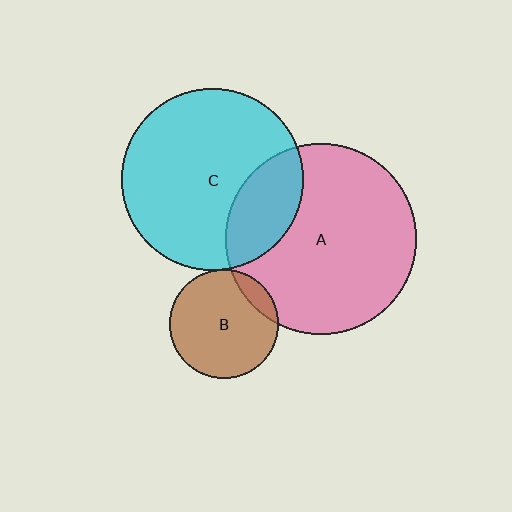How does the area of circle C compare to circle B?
Approximately 2.8 times.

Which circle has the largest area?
Circle A (pink).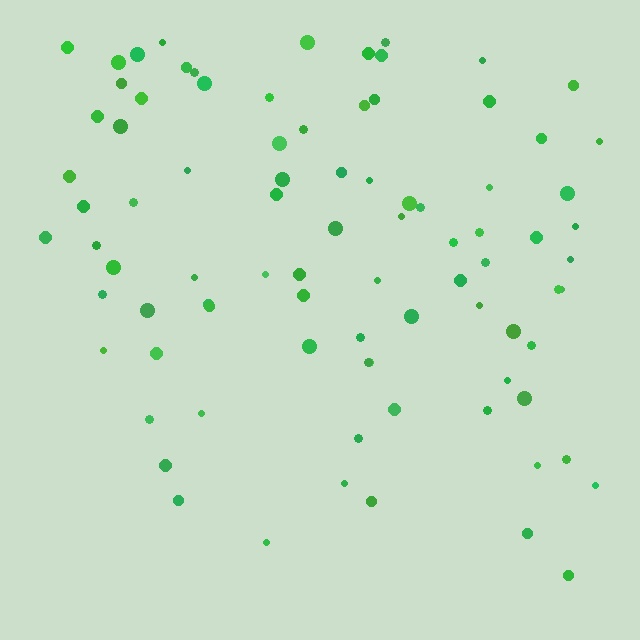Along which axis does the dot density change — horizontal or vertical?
Vertical.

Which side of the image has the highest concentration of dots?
The top.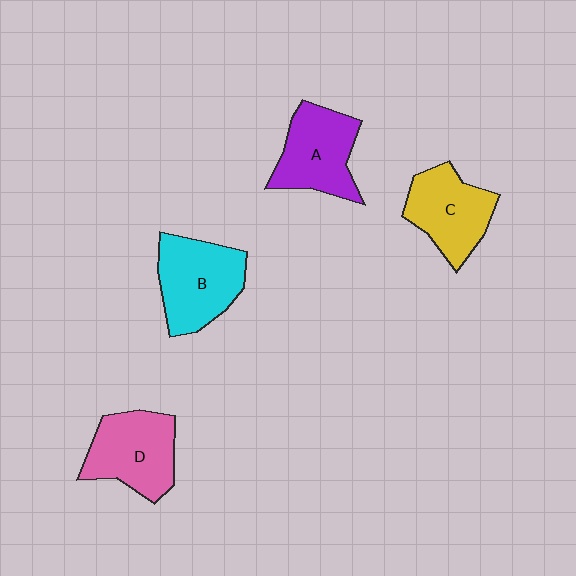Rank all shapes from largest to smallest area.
From largest to smallest: B (cyan), D (pink), A (purple), C (yellow).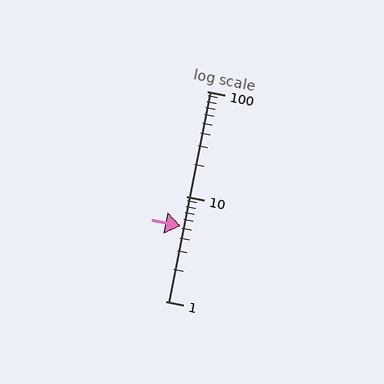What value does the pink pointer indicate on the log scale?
The pointer indicates approximately 5.2.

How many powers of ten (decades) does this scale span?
The scale spans 2 decades, from 1 to 100.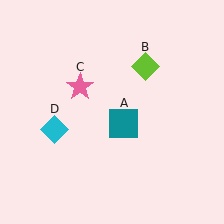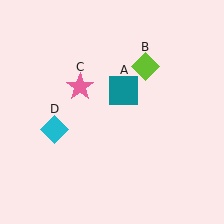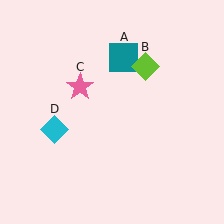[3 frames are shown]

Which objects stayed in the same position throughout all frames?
Lime diamond (object B) and pink star (object C) and cyan diamond (object D) remained stationary.